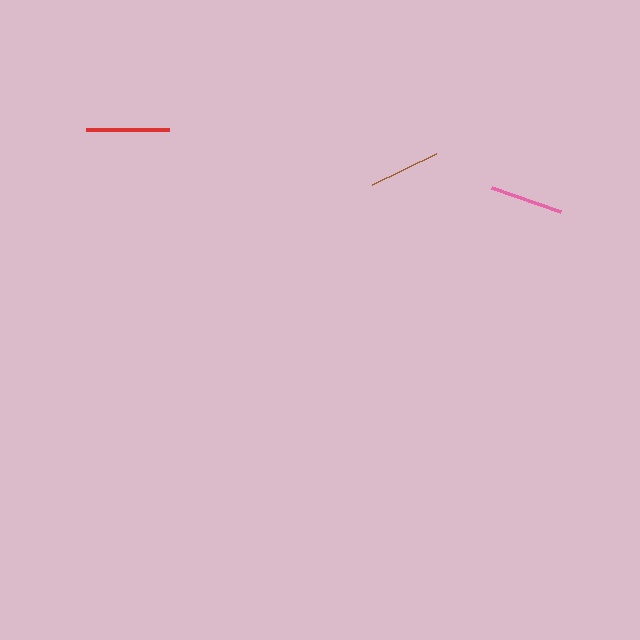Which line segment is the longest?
The red line is the longest at approximately 83 pixels.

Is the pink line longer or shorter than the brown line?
The pink line is longer than the brown line.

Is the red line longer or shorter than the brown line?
The red line is longer than the brown line.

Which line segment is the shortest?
The brown line is the shortest at approximately 72 pixels.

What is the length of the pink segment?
The pink segment is approximately 73 pixels long.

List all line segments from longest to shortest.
From longest to shortest: red, pink, brown.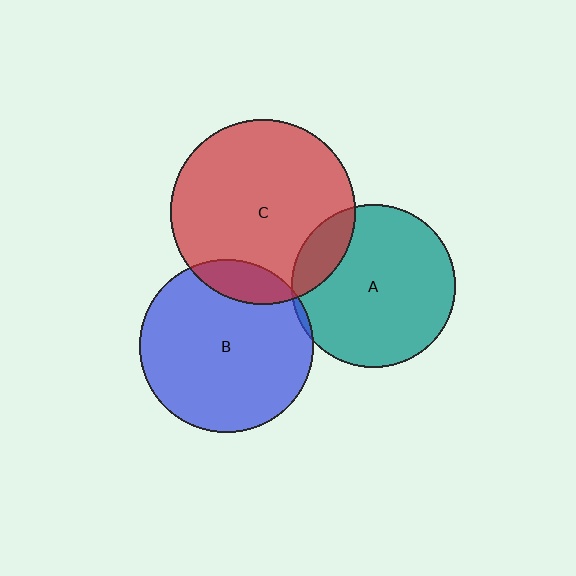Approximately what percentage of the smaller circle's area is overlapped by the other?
Approximately 5%.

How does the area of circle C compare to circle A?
Approximately 1.3 times.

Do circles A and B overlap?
Yes.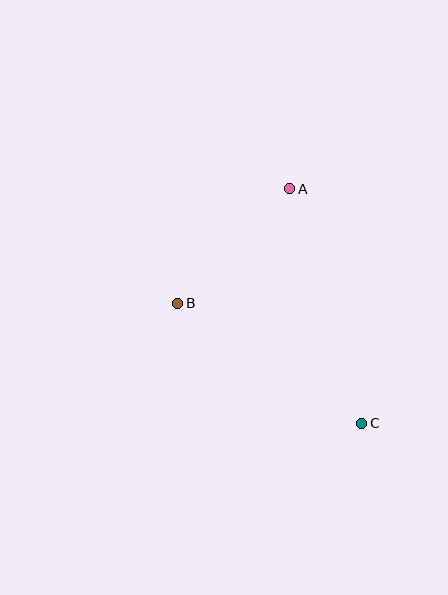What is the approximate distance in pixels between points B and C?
The distance between B and C is approximately 220 pixels.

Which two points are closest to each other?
Points A and B are closest to each other.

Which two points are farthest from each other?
Points A and C are farthest from each other.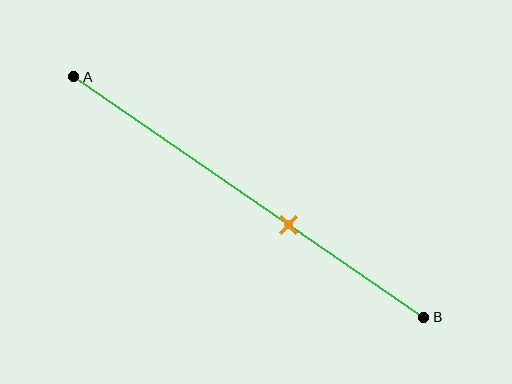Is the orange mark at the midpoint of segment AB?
No, the mark is at about 60% from A, not at the 50% midpoint.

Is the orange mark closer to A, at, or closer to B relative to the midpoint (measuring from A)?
The orange mark is closer to point B than the midpoint of segment AB.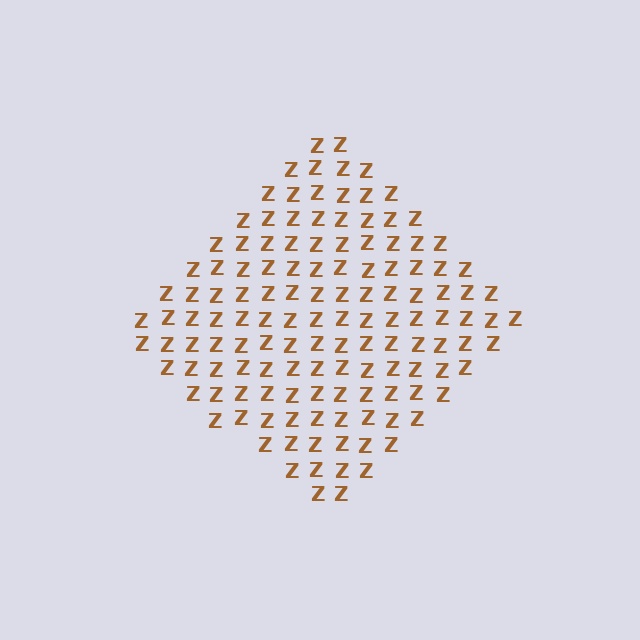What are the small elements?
The small elements are letter Z's.